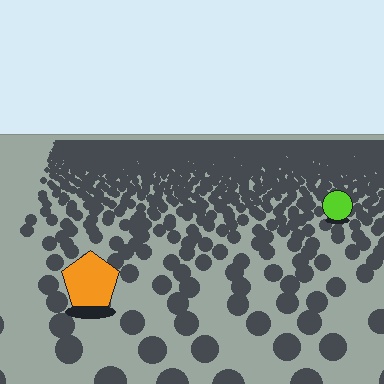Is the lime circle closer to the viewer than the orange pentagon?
No. The orange pentagon is closer — you can tell from the texture gradient: the ground texture is coarser near it.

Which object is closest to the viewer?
The orange pentagon is closest. The texture marks near it are larger and more spread out.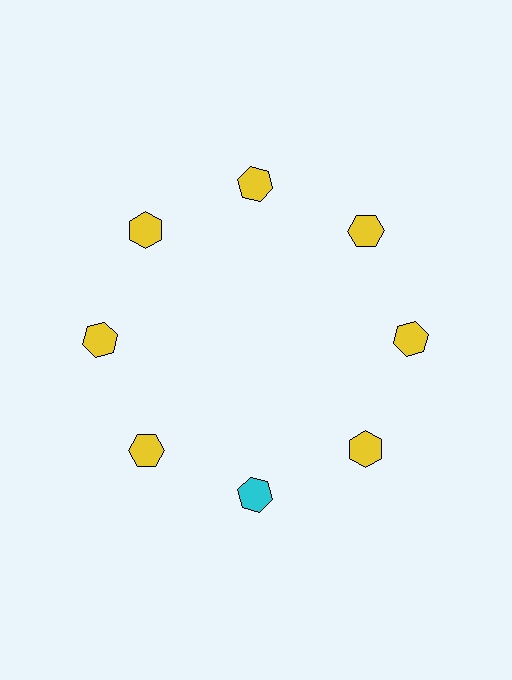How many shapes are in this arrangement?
There are 8 shapes arranged in a ring pattern.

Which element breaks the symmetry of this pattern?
The cyan hexagon at roughly the 6 o'clock position breaks the symmetry. All other shapes are yellow hexagons.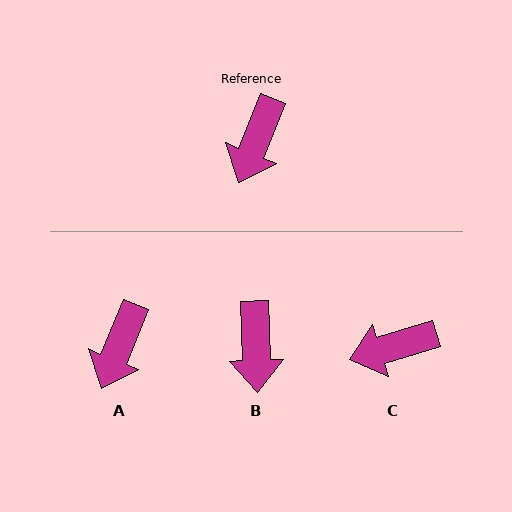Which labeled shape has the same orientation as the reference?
A.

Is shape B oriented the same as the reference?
No, it is off by about 24 degrees.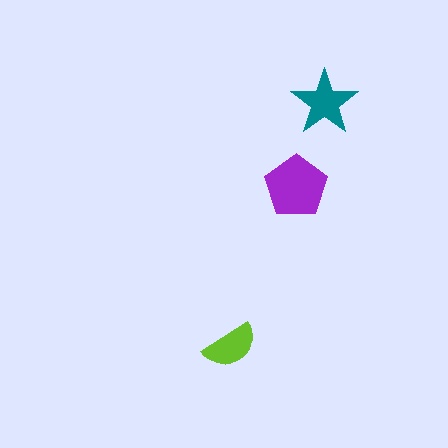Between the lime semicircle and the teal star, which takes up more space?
The teal star.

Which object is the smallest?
The lime semicircle.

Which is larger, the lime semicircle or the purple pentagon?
The purple pentagon.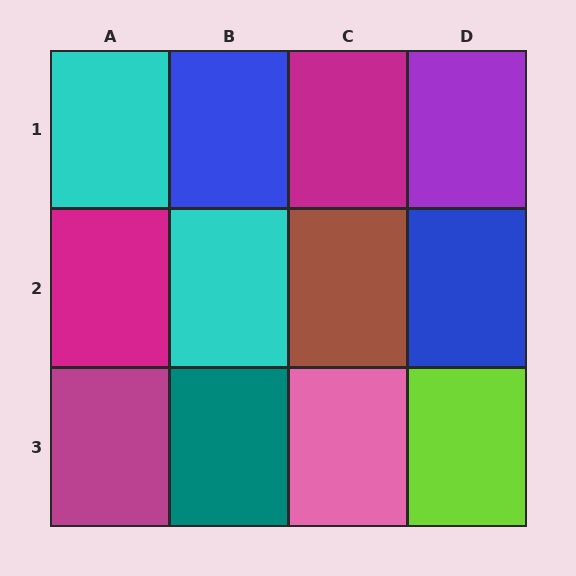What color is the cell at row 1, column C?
Magenta.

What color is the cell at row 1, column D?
Purple.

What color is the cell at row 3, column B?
Teal.